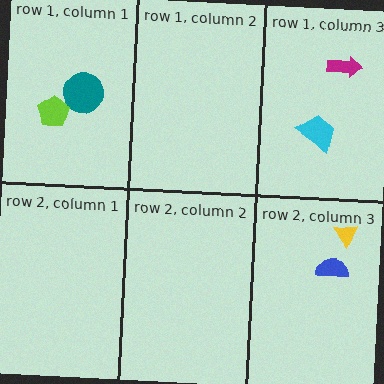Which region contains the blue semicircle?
The row 2, column 3 region.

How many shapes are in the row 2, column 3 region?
2.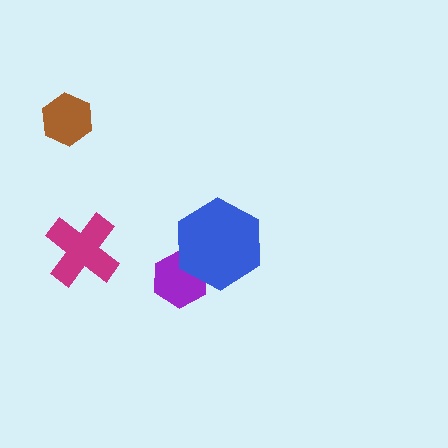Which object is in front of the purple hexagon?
The blue hexagon is in front of the purple hexagon.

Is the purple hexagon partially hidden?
Yes, it is partially covered by another shape.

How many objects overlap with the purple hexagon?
1 object overlaps with the purple hexagon.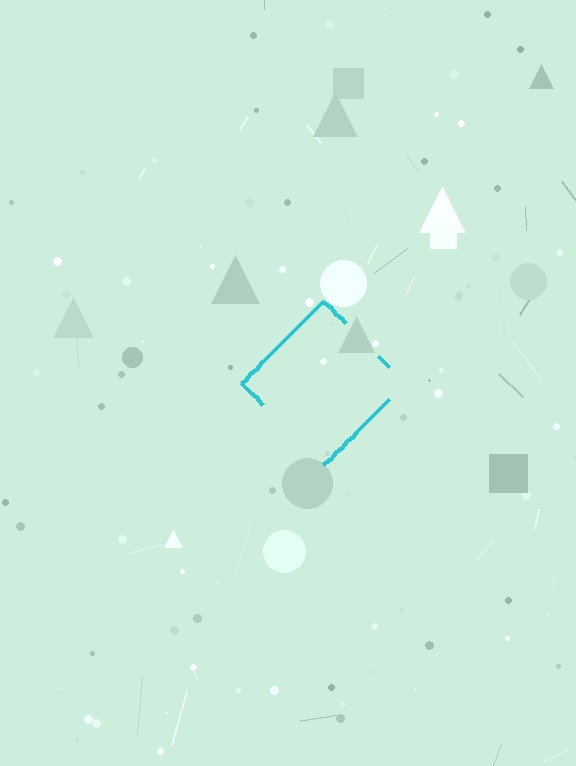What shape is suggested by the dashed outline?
The dashed outline suggests a diamond.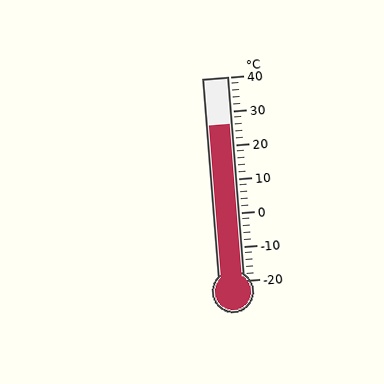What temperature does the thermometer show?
The thermometer shows approximately 26°C.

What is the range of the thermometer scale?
The thermometer scale ranges from -20°C to 40°C.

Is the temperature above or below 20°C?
The temperature is above 20°C.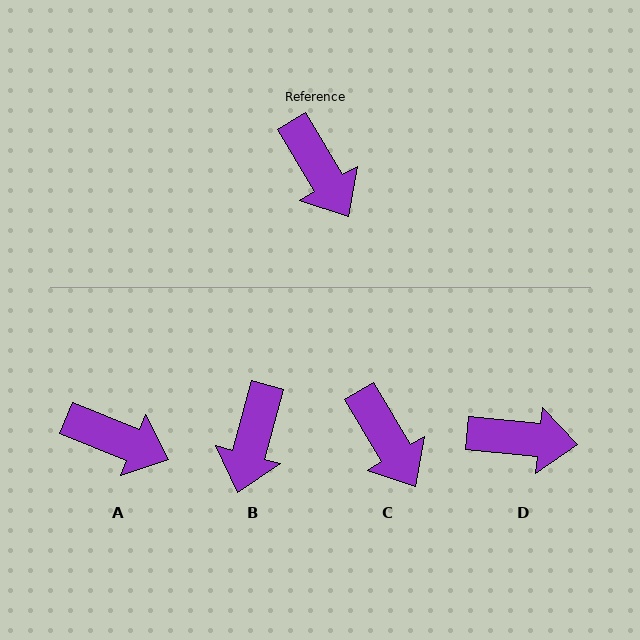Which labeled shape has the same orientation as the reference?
C.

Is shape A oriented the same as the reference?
No, it is off by about 37 degrees.